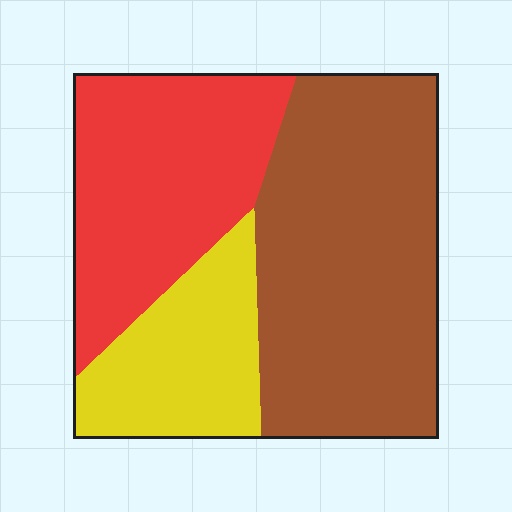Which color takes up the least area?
Yellow, at roughly 20%.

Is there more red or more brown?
Brown.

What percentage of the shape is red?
Red covers around 30% of the shape.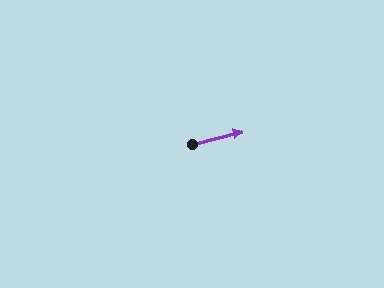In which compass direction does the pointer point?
East.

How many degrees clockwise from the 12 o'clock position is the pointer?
Approximately 76 degrees.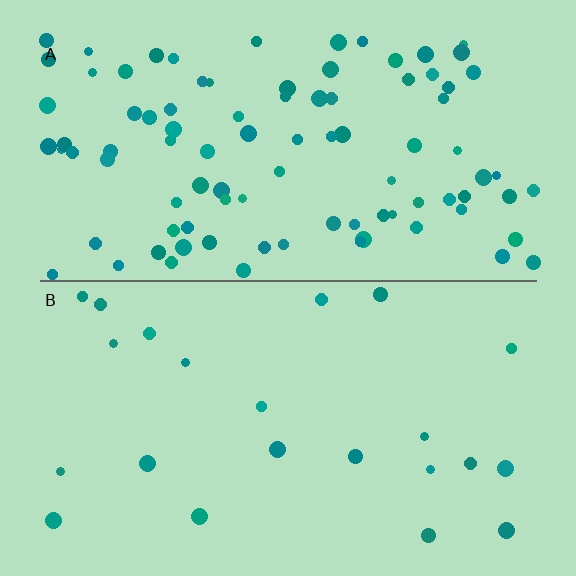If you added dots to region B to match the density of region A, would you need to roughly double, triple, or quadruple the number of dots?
Approximately quadruple.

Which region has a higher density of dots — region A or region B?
A (the top).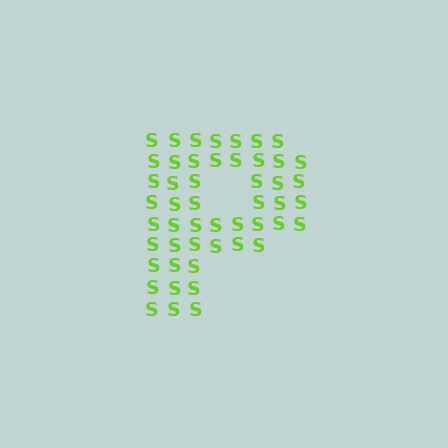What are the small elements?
The small elements are letter S's.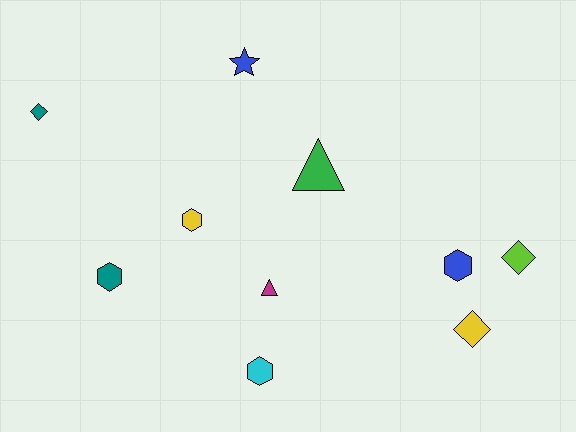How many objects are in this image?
There are 10 objects.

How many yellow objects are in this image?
There are 2 yellow objects.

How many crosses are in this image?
There are no crosses.